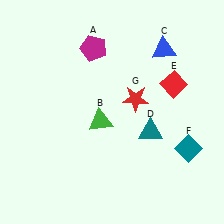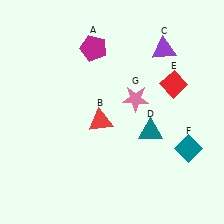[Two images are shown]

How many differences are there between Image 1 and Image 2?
There are 3 differences between the two images.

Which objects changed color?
B changed from green to red. C changed from blue to purple. G changed from red to pink.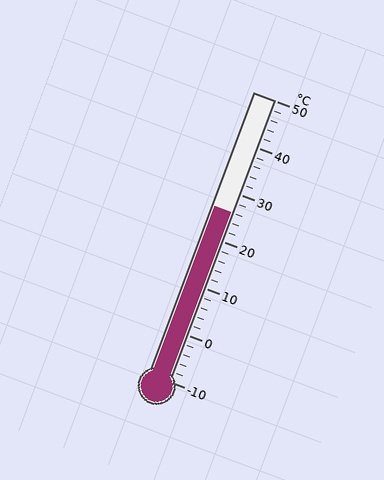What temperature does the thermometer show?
The thermometer shows approximately 26°C.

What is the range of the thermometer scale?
The thermometer scale ranges from -10°C to 50°C.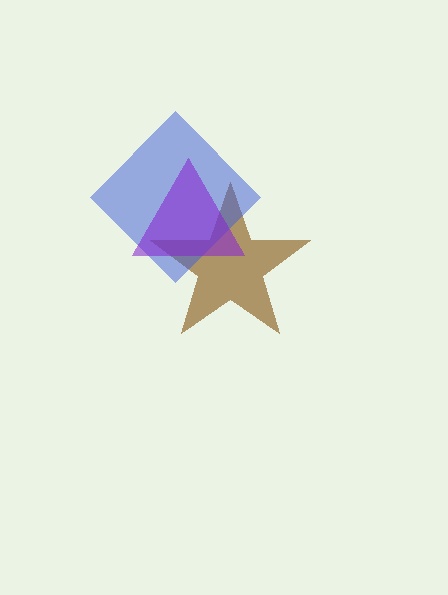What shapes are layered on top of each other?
The layered shapes are: a brown star, a blue diamond, a purple triangle.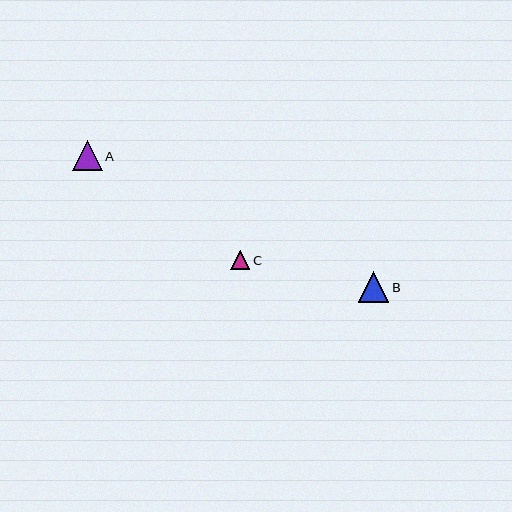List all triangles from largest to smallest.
From largest to smallest: B, A, C.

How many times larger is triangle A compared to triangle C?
Triangle A is approximately 1.6 times the size of triangle C.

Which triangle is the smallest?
Triangle C is the smallest with a size of approximately 19 pixels.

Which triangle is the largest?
Triangle B is the largest with a size of approximately 31 pixels.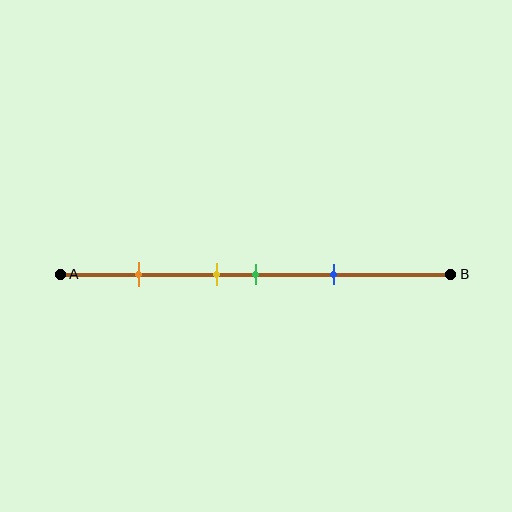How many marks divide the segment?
There are 4 marks dividing the segment.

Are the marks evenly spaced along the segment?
No, the marks are not evenly spaced.